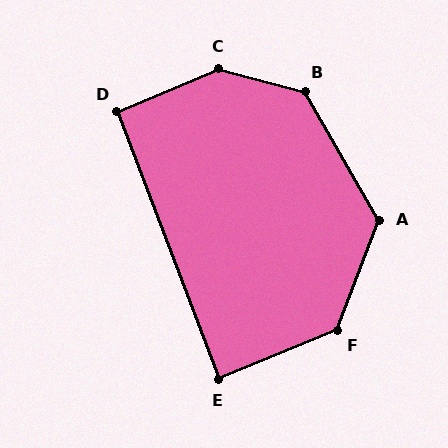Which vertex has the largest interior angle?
C, at approximately 142 degrees.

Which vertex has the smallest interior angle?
E, at approximately 88 degrees.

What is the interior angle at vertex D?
Approximately 92 degrees (approximately right).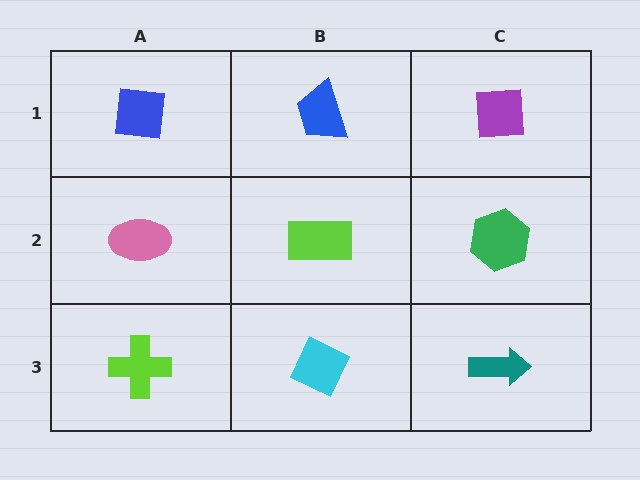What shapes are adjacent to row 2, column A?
A blue square (row 1, column A), a lime cross (row 3, column A), a lime rectangle (row 2, column B).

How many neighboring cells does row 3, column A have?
2.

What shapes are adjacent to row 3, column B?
A lime rectangle (row 2, column B), a lime cross (row 3, column A), a teal arrow (row 3, column C).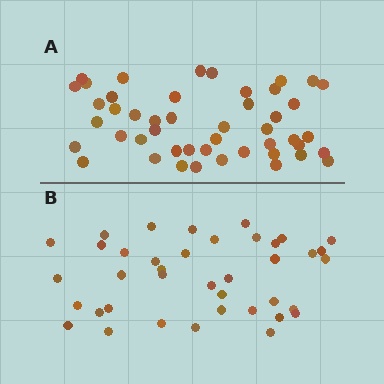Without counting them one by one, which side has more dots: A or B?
Region A (the top region) has more dots.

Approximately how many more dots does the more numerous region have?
Region A has roughly 8 or so more dots than region B.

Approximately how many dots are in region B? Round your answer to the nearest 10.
About 40 dots. (The exact count is 39, which rounds to 40.)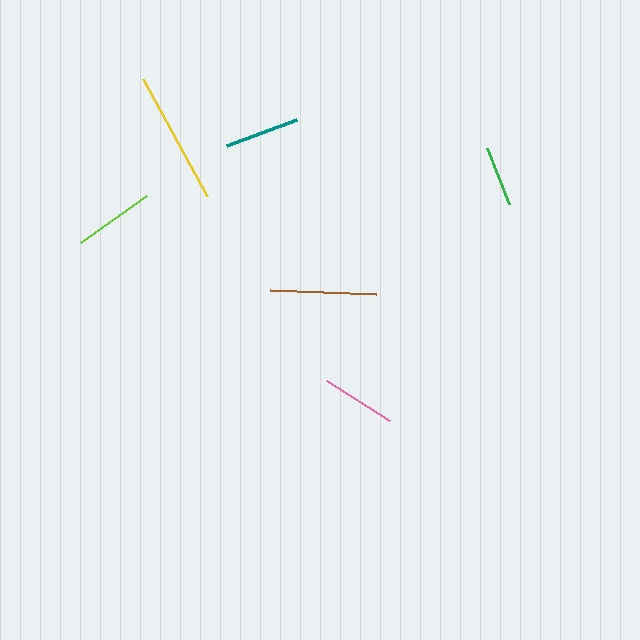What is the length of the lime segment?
The lime segment is approximately 80 pixels long.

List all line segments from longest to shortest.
From longest to shortest: yellow, brown, lime, teal, pink, green.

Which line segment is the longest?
The yellow line is the longest at approximately 134 pixels.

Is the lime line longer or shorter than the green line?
The lime line is longer than the green line.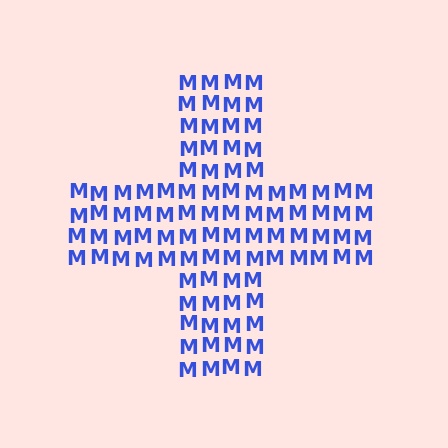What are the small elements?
The small elements are letter M's.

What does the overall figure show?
The overall figure shows a cross.